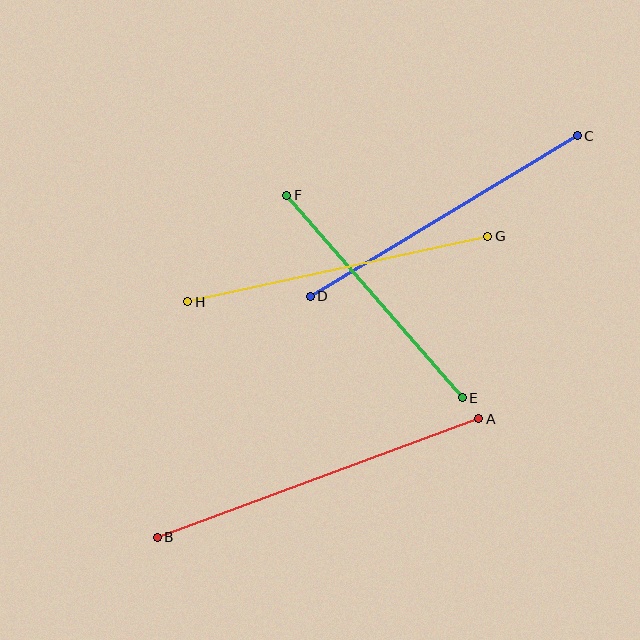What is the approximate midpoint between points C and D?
The midpoint is at approximately (444, 216) pixels.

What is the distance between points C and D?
The distance is approximately 311 pixels.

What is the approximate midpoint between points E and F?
The midpoint is at approximately (374, 296) pixels.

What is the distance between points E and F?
The distance is approximately 268 pixels.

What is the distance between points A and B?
The distance is approximately 343 pixels.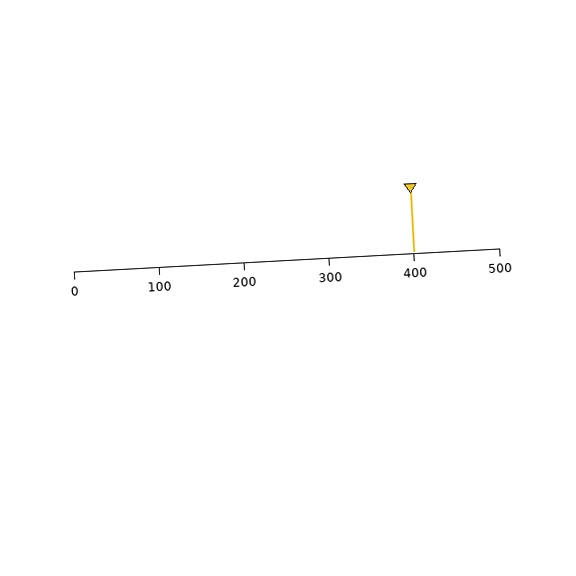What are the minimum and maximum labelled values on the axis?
The axis runs from 0 to 500.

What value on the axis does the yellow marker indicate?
The marker indicates approximately 400.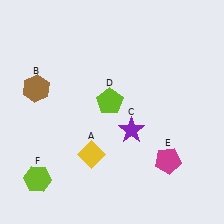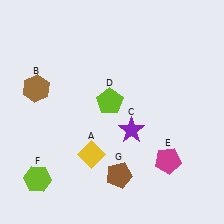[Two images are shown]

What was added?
A brown pentagon (G) was added in Image 2.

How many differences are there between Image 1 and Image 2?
There is 1 difference between the two images.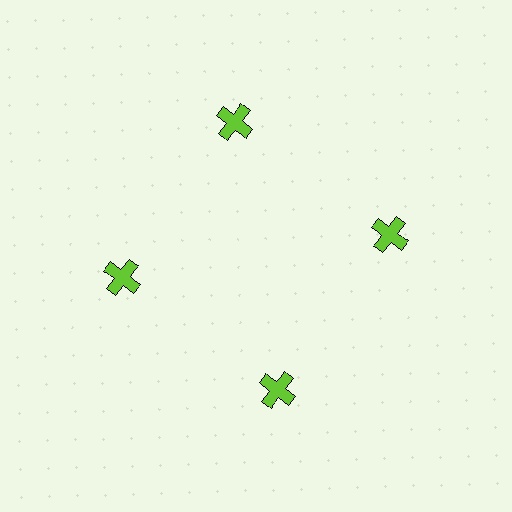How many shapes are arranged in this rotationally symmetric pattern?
There are 4 shapes, arranged in 4 groups of 1.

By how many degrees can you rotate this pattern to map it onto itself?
The pattern maps onto itself every 90 degrees of rotation.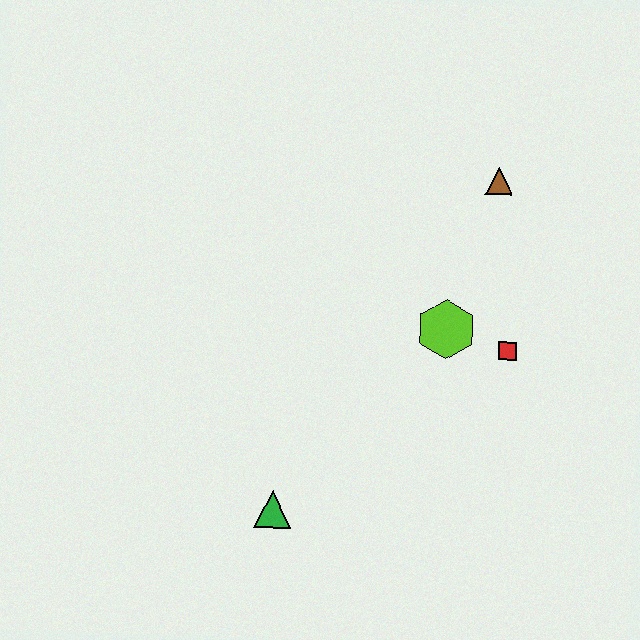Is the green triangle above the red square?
No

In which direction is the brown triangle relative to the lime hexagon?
The brown triangle is above the lime hexagon.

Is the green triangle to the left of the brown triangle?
Yes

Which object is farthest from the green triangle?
The brown triangle is farthest from the green triangle.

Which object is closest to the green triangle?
The lime hexagon is closest to the green triangle.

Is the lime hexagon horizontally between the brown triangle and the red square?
No